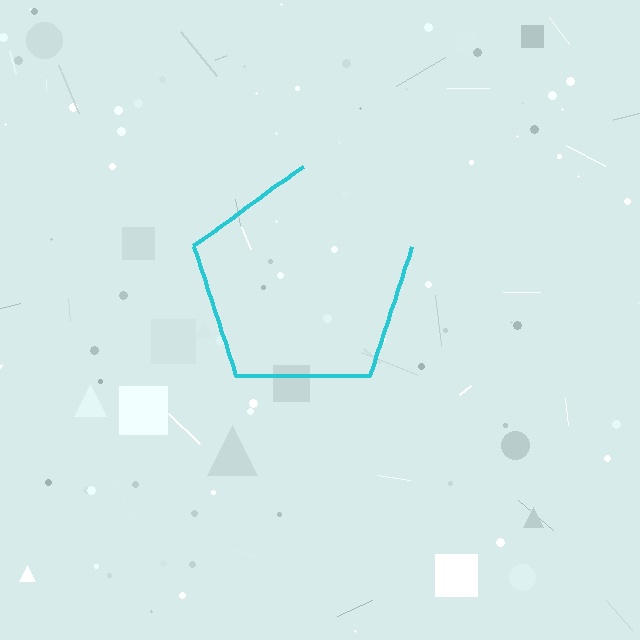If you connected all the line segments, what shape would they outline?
They would outline a pentagon.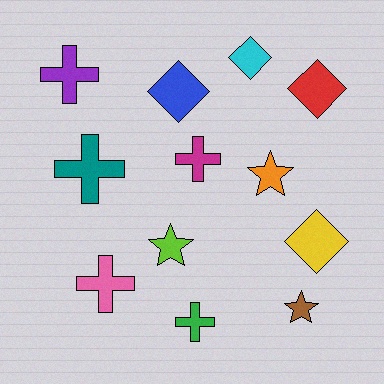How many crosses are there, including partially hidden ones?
There are 5 crosses.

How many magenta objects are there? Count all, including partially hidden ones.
There is 1 magenta object.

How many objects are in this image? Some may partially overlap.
There are 12 objects.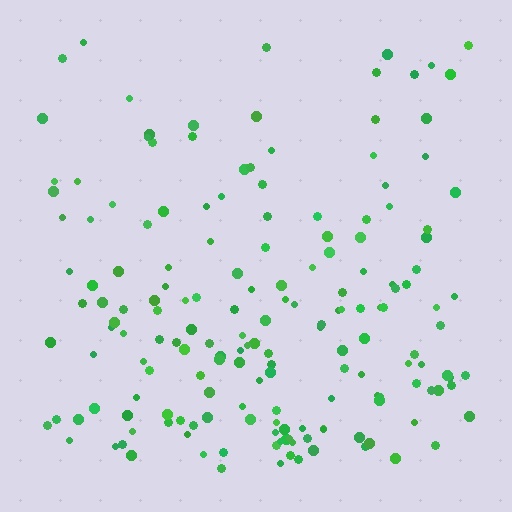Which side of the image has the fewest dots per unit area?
The top.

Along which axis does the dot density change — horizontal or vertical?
Vertical.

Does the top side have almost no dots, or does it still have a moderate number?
Still a moderate number, just noticeably fewer than the bottom.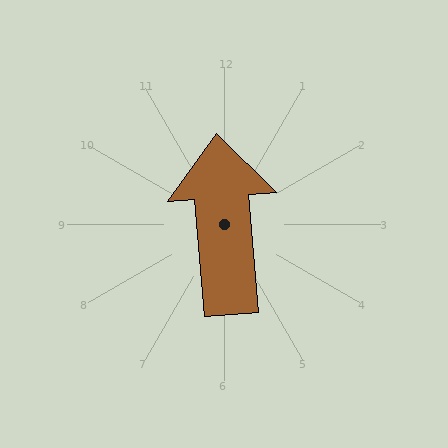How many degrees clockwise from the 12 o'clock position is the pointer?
Approximately 355 degrees.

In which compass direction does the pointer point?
North.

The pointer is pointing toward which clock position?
Roughly 12 o'clock.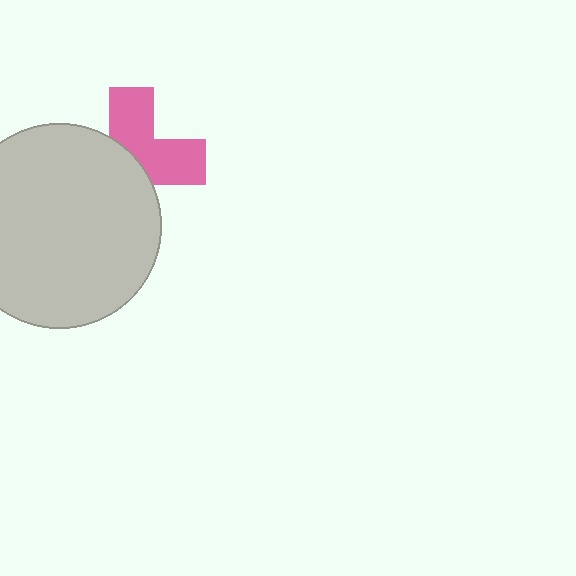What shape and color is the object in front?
The object in front is a light gray circle.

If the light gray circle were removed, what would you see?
You would see the complete pink cross.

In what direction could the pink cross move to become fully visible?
The pink cross could move toward the upper-right. That would shift it out from behind the light gray circle entirely.